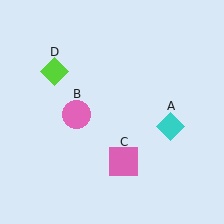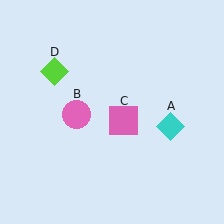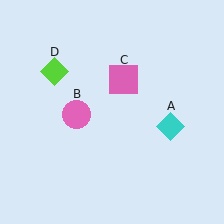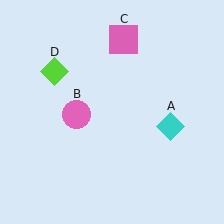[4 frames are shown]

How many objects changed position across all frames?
1 object changed position: pink square (object C).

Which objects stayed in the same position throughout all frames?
Cyan diamond (object A) and pink circle (object B) and lime diamond (object D) remained stationary.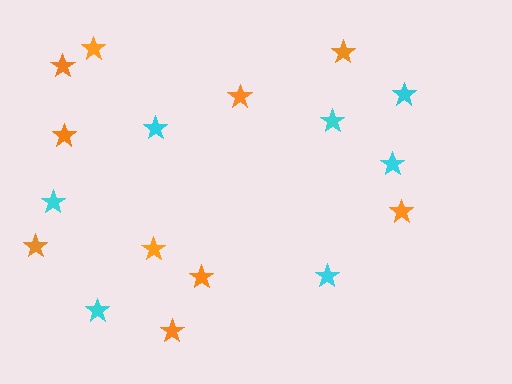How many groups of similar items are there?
There are 2 groups: one group of orange stars (10) and one group of cyan stars (7).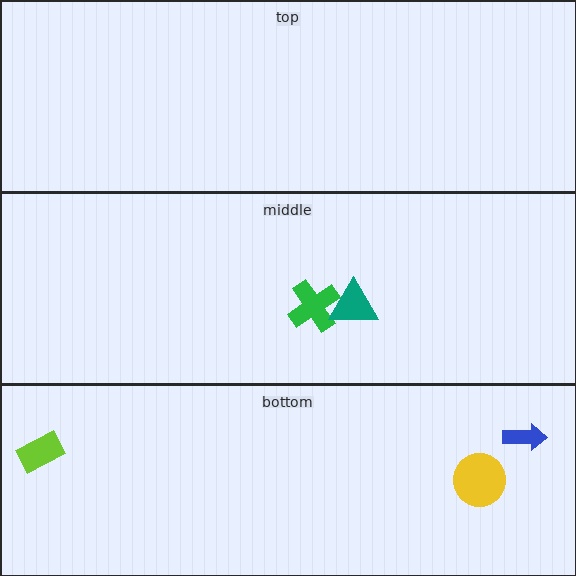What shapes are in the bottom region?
The lime rectangle, the yellow circle, the blue arrow.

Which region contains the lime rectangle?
The bottom region.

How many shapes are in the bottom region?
3.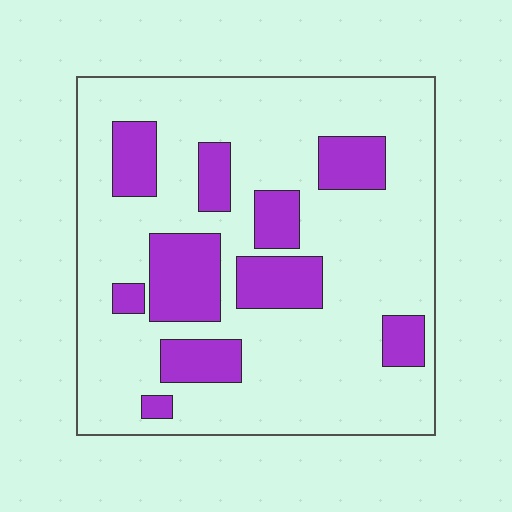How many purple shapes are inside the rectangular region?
10.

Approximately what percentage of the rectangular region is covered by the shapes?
Approximately 25%.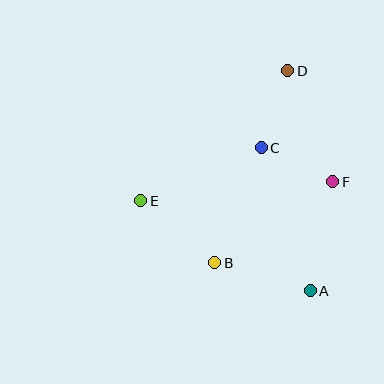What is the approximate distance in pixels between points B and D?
The distance between B and D is approximately 206 pixels.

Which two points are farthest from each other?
Points A and D are farthest from each other.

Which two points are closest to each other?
Points C and F are closest to each other.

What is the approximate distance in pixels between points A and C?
The distance between A and C is approximately 151 pixels.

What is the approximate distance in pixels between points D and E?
The distance between D and E is approximately 196 pixels.